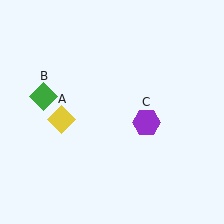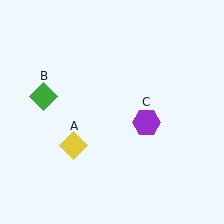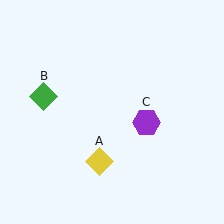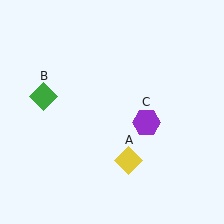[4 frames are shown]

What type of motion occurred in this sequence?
The yellow diamond (object A) rotated counterclockwise around the center of the scene.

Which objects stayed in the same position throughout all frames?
Green diamond (object B) and purple hexagon (object C) remained stationary.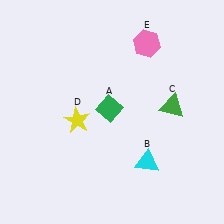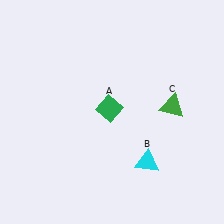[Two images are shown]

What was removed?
The pink hexagon (E), the yellow star (D) were removed in Image 2.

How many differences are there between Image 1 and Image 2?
There are 2 differences between the two images.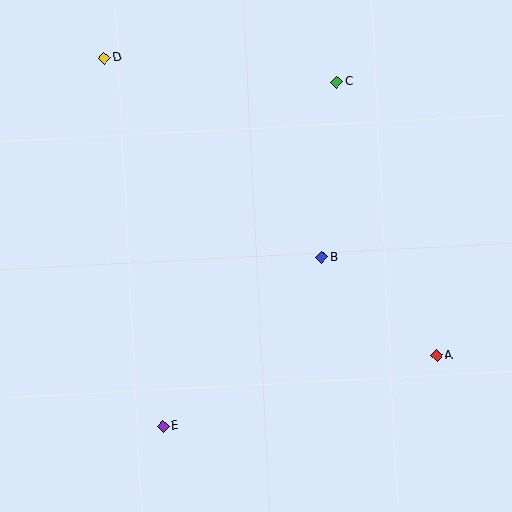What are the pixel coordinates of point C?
Point C is at (337, 82).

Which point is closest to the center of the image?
Point B at (322, 257) is closest to the center.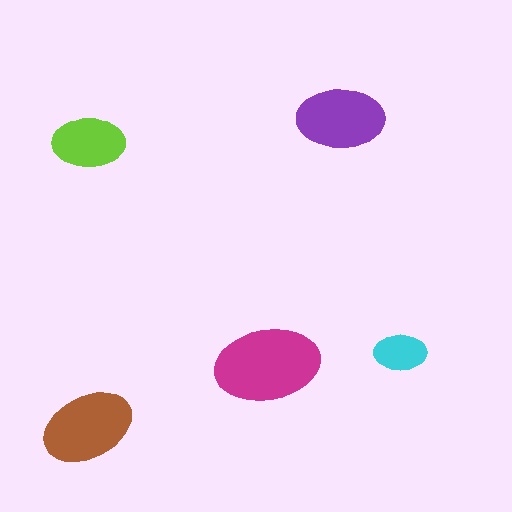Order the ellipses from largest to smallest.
the magenta one, the brown one, the purple one, the lime one, the cyan one.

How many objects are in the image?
There are 5 objects in the image.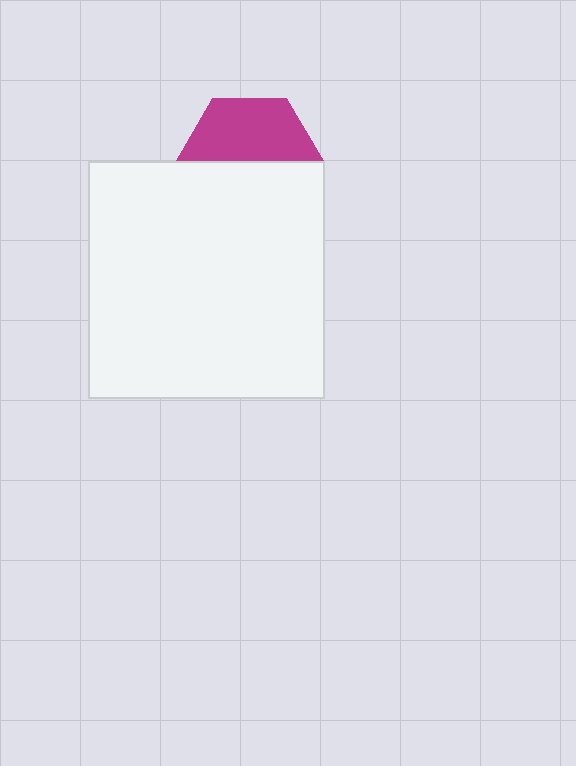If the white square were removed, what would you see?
You would see the complete magenta hexagon.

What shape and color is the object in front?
The object in front is a white square.